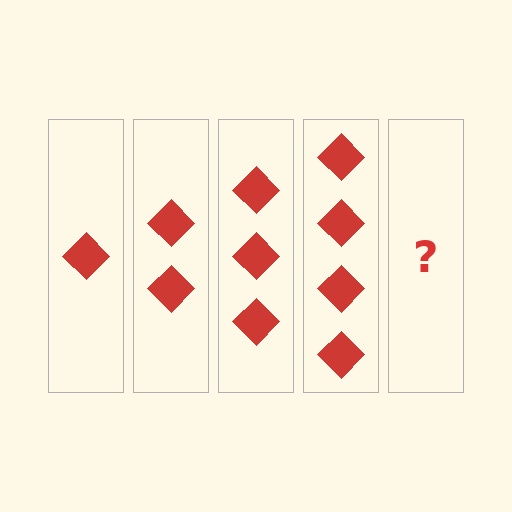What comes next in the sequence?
The next element should be 5 diamonds.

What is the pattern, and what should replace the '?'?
The pattern is that each step adds one more diamond. The '?' should be 5 diamonds.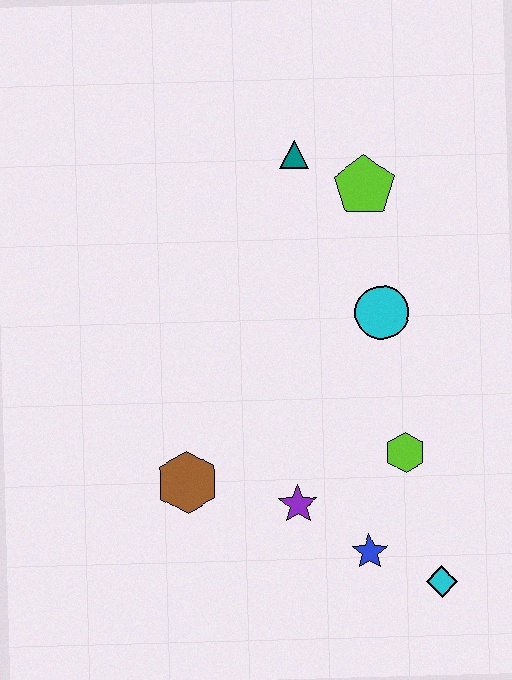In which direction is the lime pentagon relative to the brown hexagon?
The lime pentagon is above the brown hexagon.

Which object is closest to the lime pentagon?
The teal triangle is closest to the lime pentagon.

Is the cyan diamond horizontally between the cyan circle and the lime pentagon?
No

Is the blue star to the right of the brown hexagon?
Yes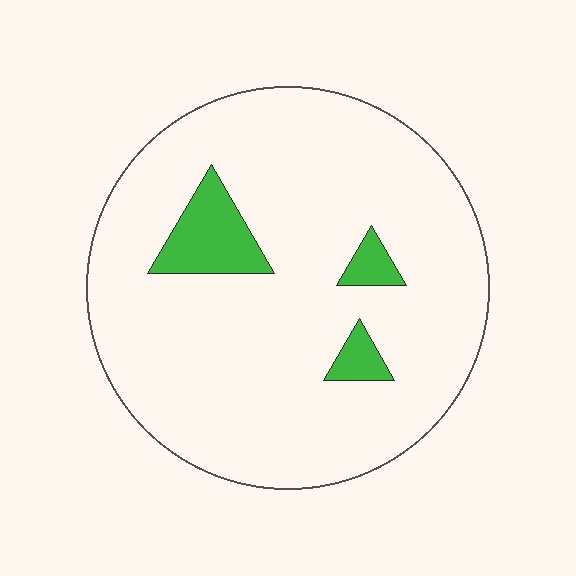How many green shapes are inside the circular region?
3.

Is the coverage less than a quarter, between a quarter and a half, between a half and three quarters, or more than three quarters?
Less than a quarter.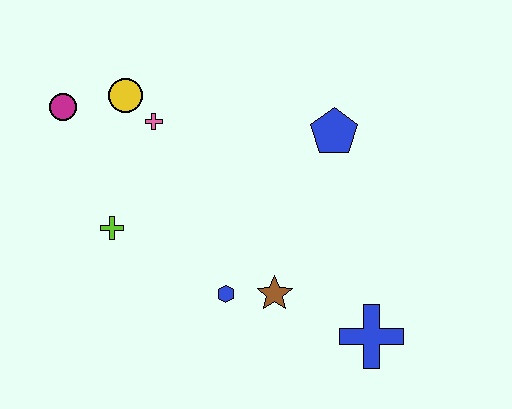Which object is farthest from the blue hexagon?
The magenta circle is farthest from the blue hexagon.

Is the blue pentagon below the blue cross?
No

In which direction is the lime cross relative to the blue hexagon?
The lime cross is to the left of the blue hexagon.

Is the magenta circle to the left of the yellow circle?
Yes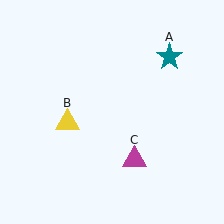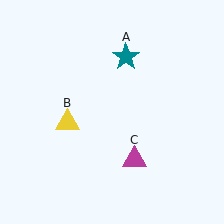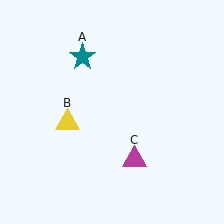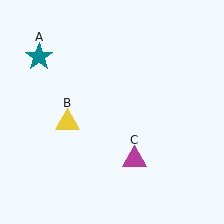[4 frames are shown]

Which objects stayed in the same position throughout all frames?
Yellow triangle (object B) and magenta triangle (object C) remained stationary.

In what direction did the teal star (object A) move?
The teal star (object A) moved left.